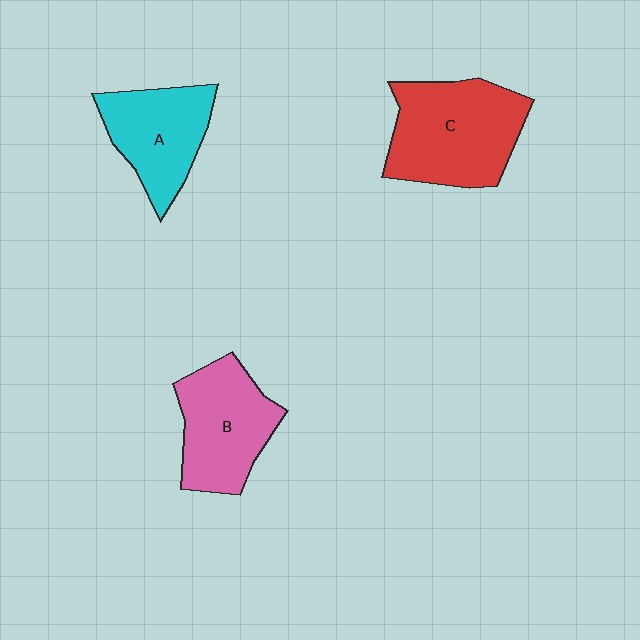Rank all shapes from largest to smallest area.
From largest to smallest: C (red), B (pink), A (cyan).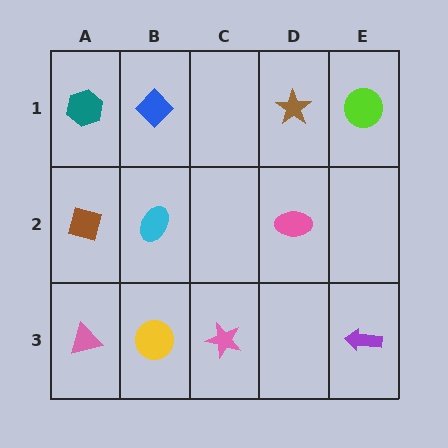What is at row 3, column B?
A yellow circle.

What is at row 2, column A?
A brown square.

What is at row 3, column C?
A pink star.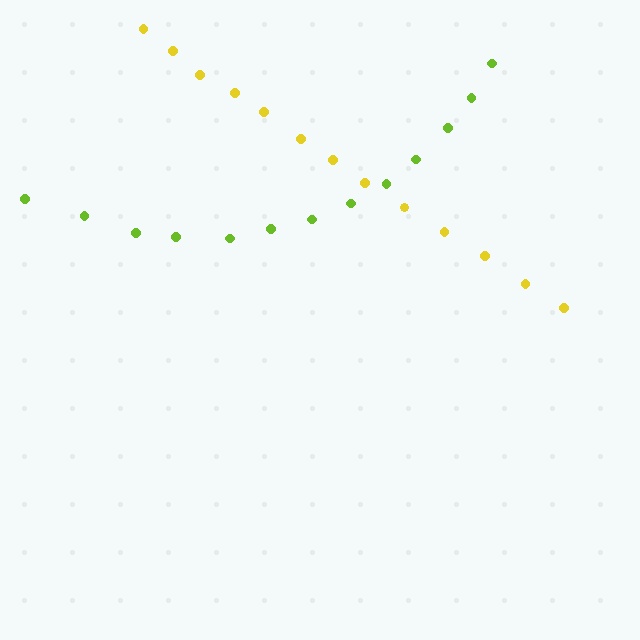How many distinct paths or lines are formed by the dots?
There are 2 distinct paths.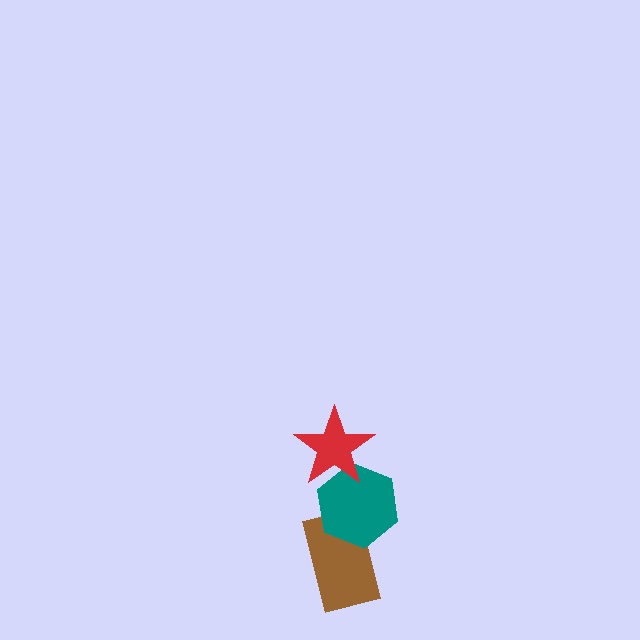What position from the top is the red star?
The red star is 1st from the top.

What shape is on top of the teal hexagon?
The red star is on top of the teal hexagon.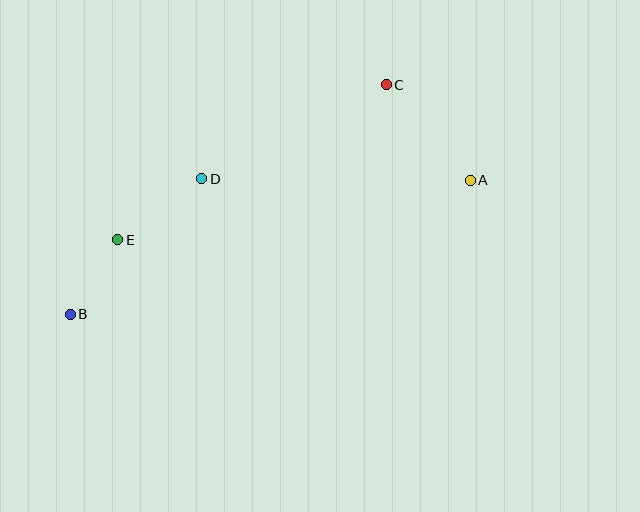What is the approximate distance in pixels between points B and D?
The distance between B and D is approximately 189 pixels.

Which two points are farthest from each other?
Points A and B are farthest from each other.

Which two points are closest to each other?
Points B and E are closest to each other.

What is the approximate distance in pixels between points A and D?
The distance between A and D is approximately 269 pixels.